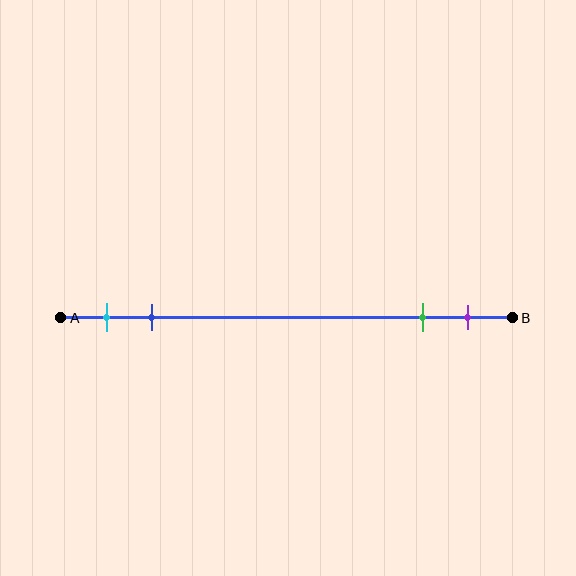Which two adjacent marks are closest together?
The green and purple marks are the closest adjacent pair.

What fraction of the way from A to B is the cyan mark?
The cyan mark is approximately 10% (0.1) of the way from A to B.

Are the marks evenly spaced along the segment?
No, the marks are not evenly spaced.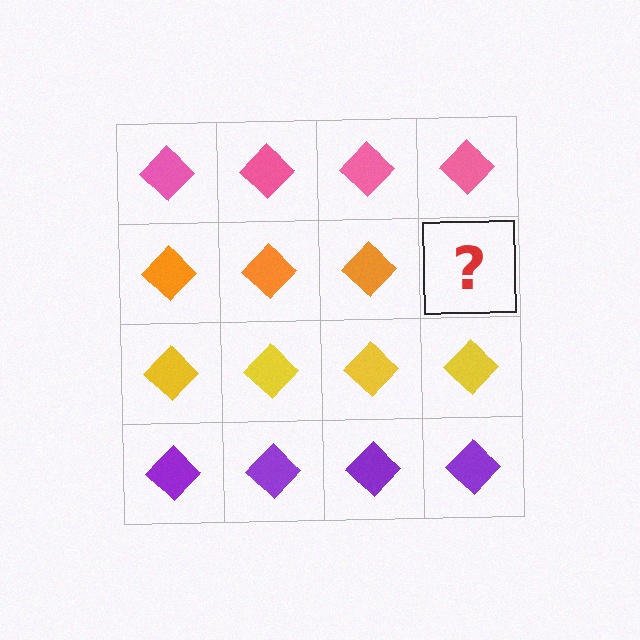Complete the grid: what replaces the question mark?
The question mark should be replaced with an orange diamond.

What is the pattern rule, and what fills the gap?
The rule is that each row has a consistent color. The gap should be filled with an orange diamond.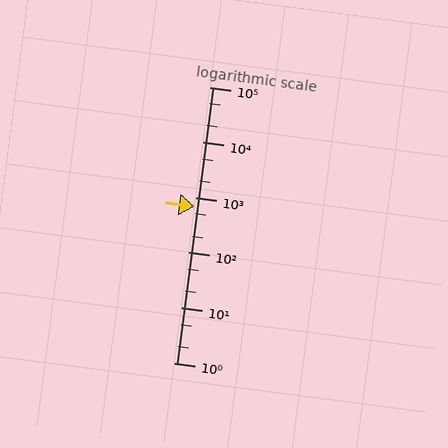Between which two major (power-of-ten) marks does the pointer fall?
The pointer is between 100 and 1000.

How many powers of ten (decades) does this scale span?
The scale spans 5 decades, from 1 to 100000.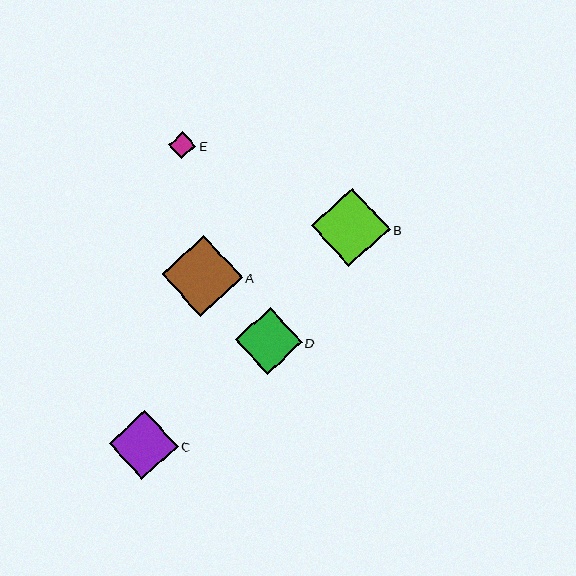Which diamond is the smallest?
Diamond E is the smallest with a size of approximately 28 pixels.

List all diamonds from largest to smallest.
From largest to smallest: A, B, C, D, E.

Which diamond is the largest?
Diamond A is the largest with a size of approximately 81 pixels.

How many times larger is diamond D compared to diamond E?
Diamond D is approximately 2.4 times the size of diamond E.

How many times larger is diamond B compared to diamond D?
Diamond B is approximately 1.2 times the size of diamond D.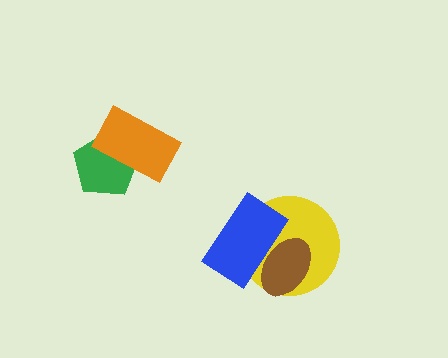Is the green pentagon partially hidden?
Yes, it is partially covered by another shape.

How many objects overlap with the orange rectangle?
1 object overlaps with the orange rectangle.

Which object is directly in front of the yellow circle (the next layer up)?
The brown ellipse is directly in front of the yellow circle.